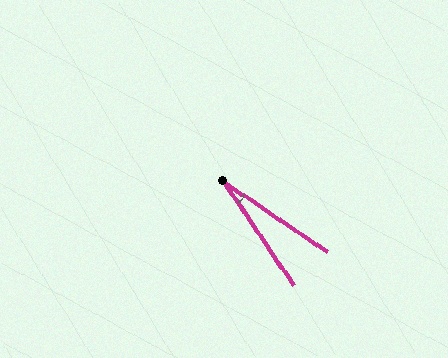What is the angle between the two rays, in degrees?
Approximately 22 degrees.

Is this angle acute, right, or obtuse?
It is acute.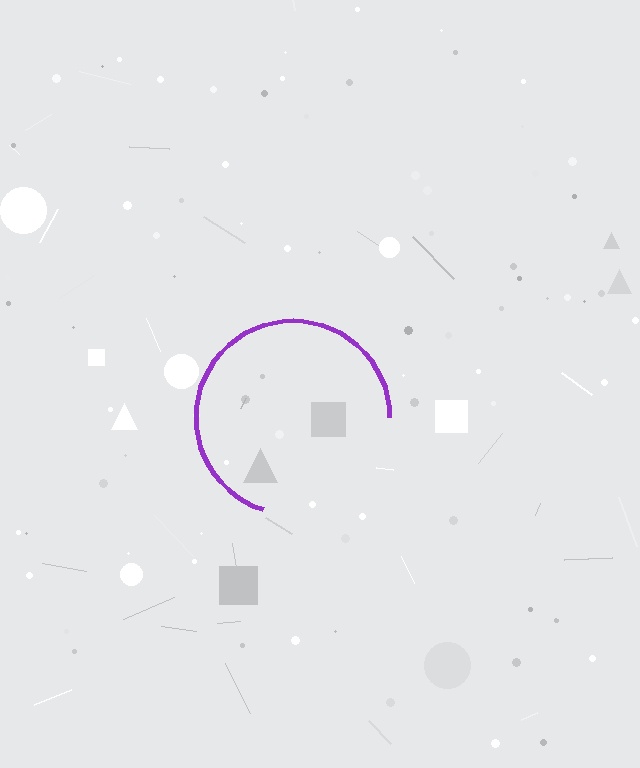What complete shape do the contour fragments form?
The contour fragments form a circle.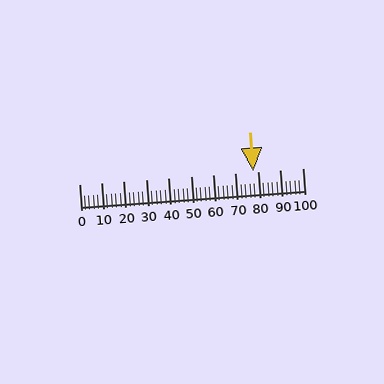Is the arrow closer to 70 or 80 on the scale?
The arrow is closer to 80.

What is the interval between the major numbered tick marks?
The major tick marks are spaced 10 units apart.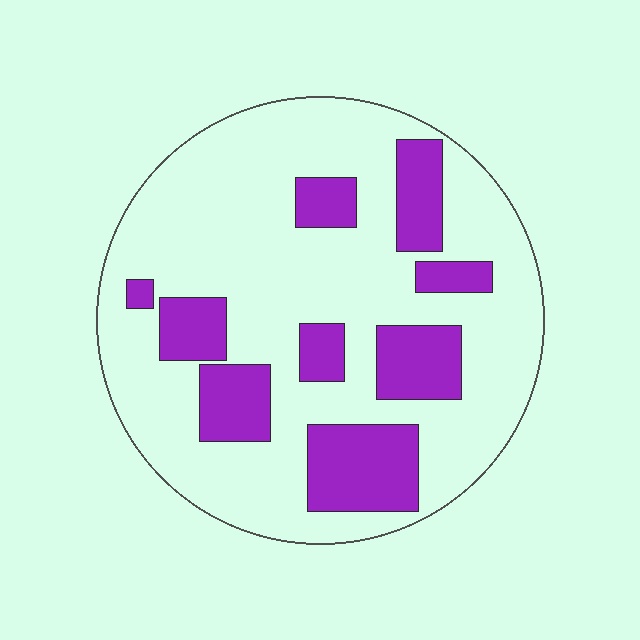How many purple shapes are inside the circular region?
9.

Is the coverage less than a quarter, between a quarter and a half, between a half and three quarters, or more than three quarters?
Between a quarter and a half.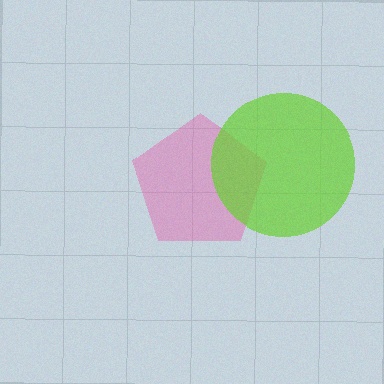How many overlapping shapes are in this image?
There are 2 overlapping shapes in the image.